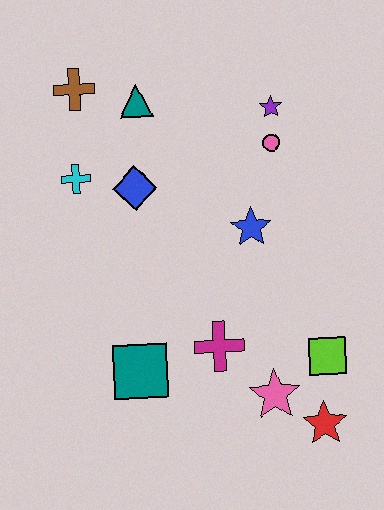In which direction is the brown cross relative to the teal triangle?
The brown cross is to the left of the teal triangle.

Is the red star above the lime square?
No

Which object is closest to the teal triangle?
The brown cross is closest to the teal triangle.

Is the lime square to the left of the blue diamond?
No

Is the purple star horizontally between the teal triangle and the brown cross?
No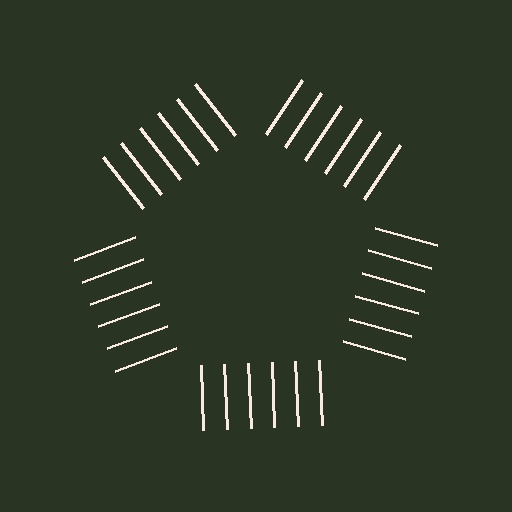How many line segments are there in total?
30 — 6 along each of the 5 edges.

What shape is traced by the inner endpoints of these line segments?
An illusory pentagon — the line segments terminate on its edges but no continuous stroke is drawn.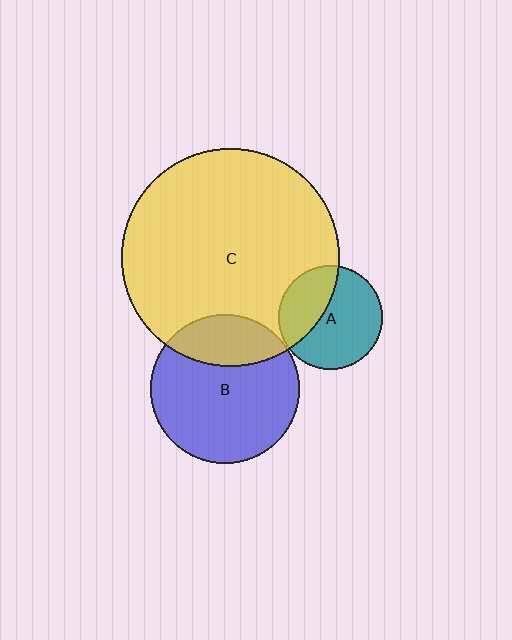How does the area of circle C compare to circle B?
Approximately 2.1 times.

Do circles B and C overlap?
Yes.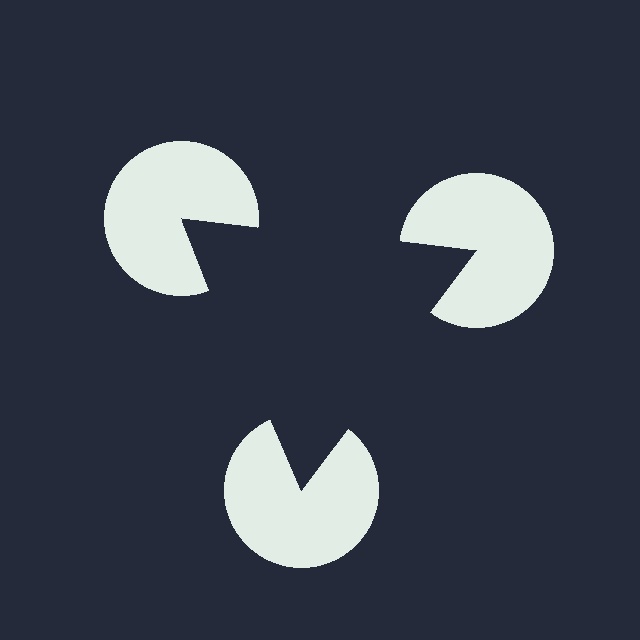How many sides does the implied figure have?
3 sides.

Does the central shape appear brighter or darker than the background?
It typically appears slightly darker than the background, even though no actual brightness change is drawn.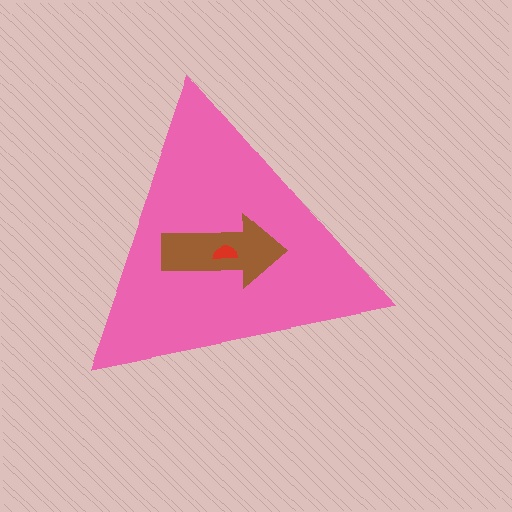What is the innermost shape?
The red semicircle.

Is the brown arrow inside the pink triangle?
Yes.